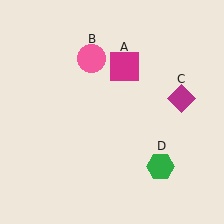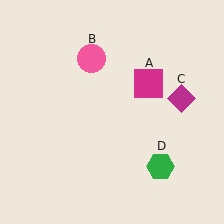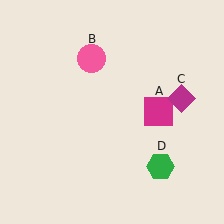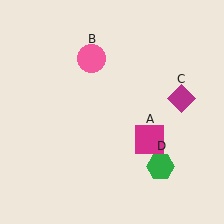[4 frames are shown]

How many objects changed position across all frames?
1 object changed position: magenta square (object A).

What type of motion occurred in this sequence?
The magenta square (object A) rotated clockwise around the center of the scene.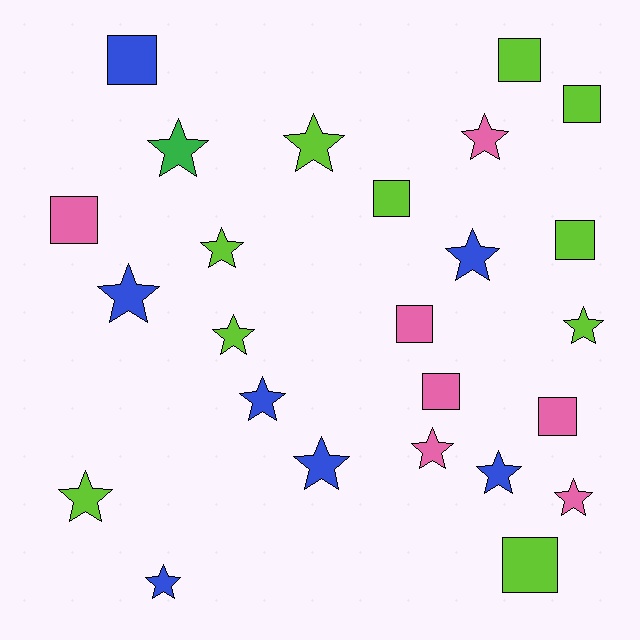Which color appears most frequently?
Lime, with 10 objects.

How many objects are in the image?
There are 25 objects.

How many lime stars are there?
There are 5 lime stars.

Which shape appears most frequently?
Star, with 15 objects.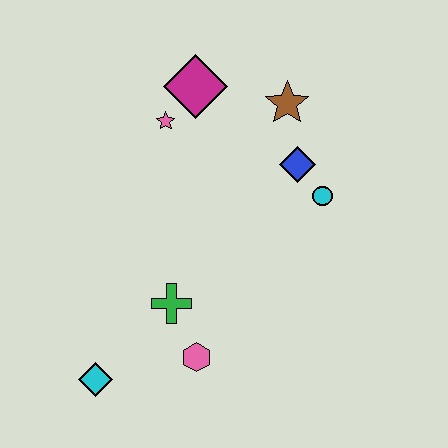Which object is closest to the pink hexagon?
The green cross is closest to the pink hexagon.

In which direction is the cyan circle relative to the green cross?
The cyan circle is to the right of the green cross.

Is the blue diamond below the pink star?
Yes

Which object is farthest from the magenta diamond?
The cyan diamond is farthest from the magenta diamond.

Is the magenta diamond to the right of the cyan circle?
No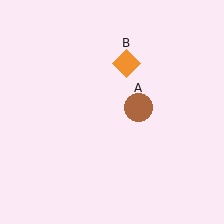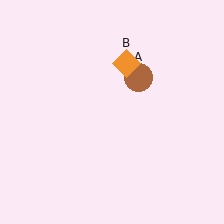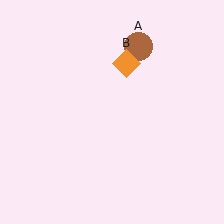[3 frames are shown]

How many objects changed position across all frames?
1 object changed position: brown circle (object A).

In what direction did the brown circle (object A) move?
The brown circle (object A) moved up.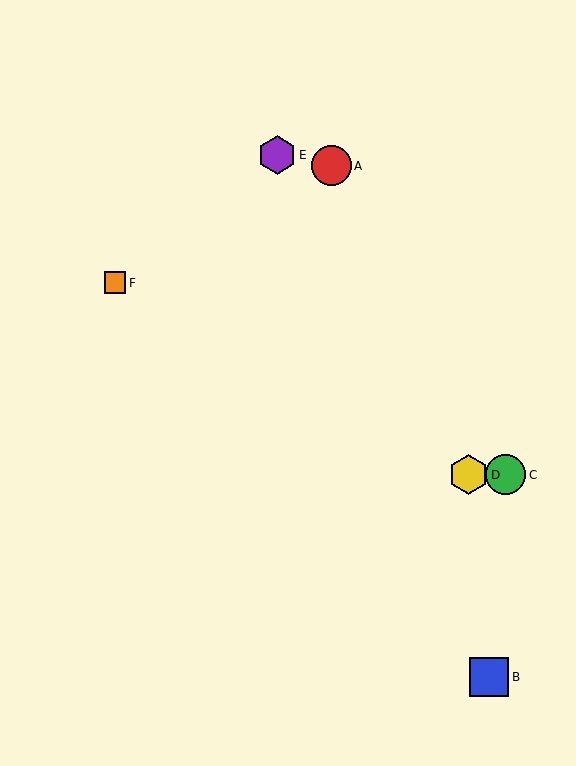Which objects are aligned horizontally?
Objects C, D are aligned horizontally.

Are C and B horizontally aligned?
No, C is at y≈475 and B is at y≈677.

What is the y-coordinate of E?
Object E is at y≈155.